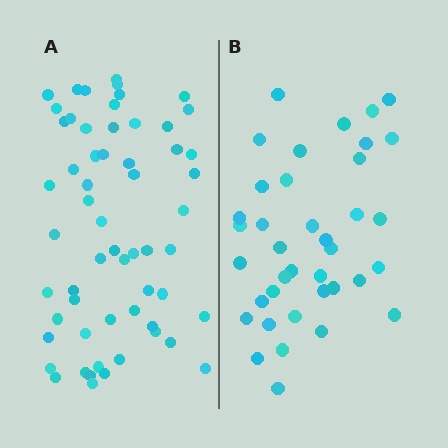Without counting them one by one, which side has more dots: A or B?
Region A (the left region) has more dots.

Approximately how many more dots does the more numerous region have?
Region A has approximately 20 more dots than region B.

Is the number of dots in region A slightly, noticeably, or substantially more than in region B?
Region A has substantially more. The ratio is roughly 1.6 to 1.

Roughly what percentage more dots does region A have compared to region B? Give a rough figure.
About 55% more.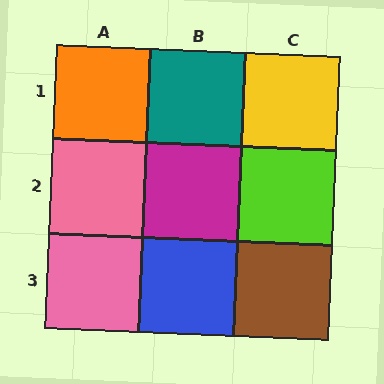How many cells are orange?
1 cell is orange.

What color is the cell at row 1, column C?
Yellow.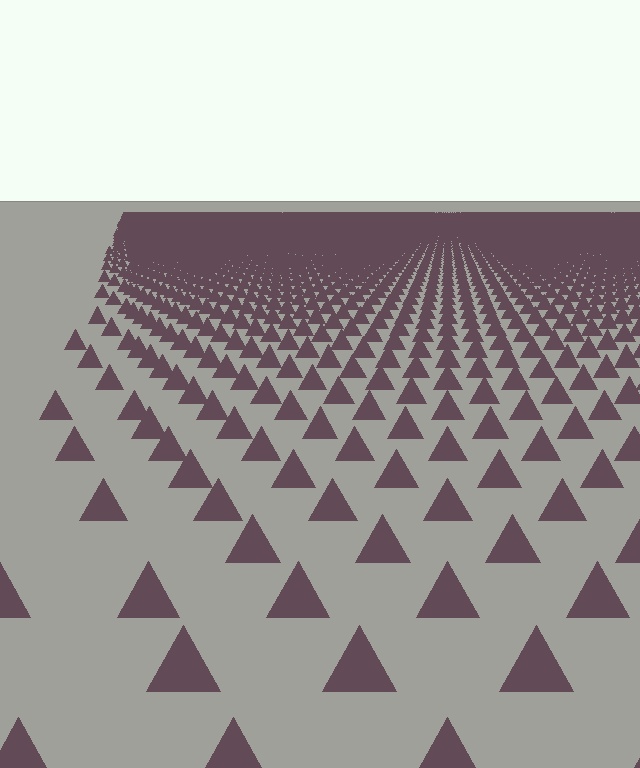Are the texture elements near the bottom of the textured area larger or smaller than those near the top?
Larger. Near the bottom, elements are closer to the viewer and appear at a bigger on-screen size.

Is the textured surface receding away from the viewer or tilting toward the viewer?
The surface is receding away from the viewer. Texture elements get smaller and denser toward the top.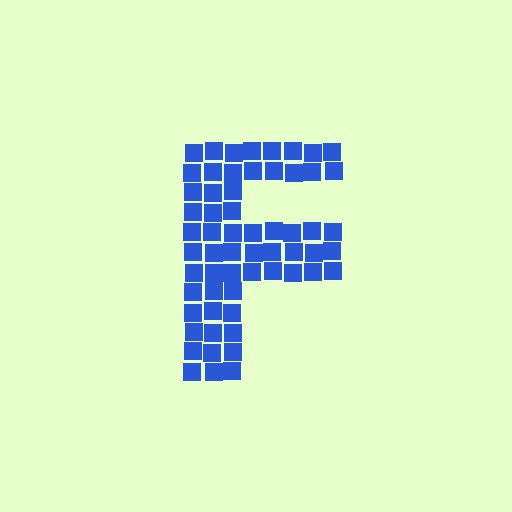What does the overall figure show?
The overall figure shows the letter F.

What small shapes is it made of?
It is made of small squares.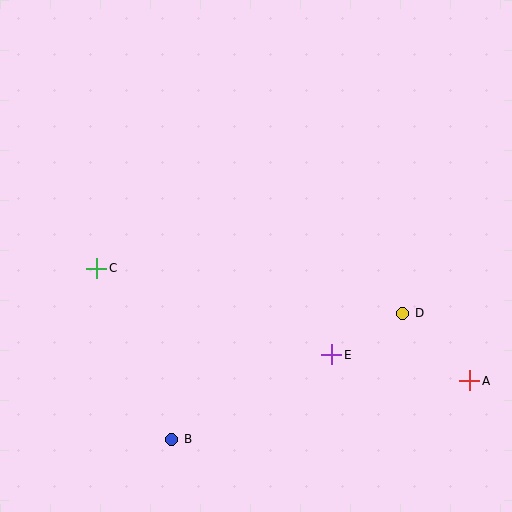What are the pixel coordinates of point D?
Point D is at (403, 313).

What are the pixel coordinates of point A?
Point A is at (470, 381).